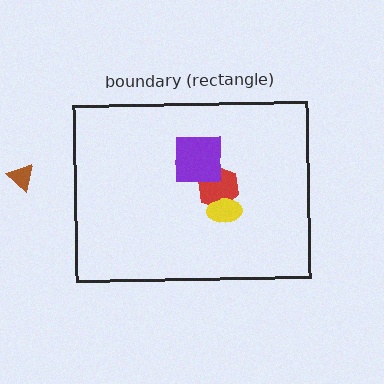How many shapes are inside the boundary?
3 inside, 1 outside.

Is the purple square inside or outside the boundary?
Inside.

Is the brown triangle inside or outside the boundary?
Outside.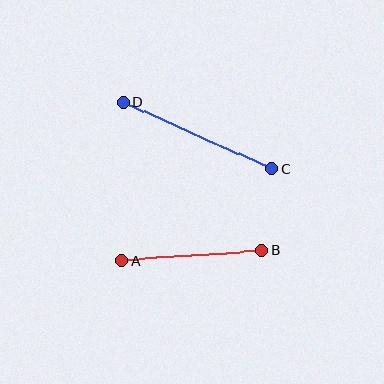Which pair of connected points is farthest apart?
Points C and D are farthest apart.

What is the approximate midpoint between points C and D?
The midpoint is at approximately (197, 135) pixels.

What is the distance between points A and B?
The distance is approximately 141 pixels.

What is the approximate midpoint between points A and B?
The midpoint is at approximately (191, 255) pixels.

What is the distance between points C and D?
The distance is approximately 163 pixels.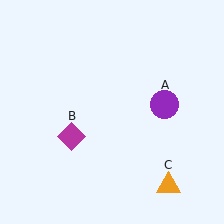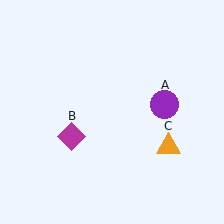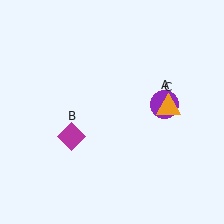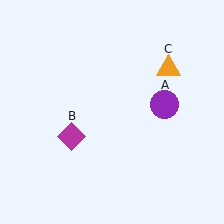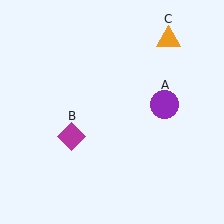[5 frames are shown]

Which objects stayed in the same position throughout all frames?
Purple circle (object A) and magenta diamond (object B) remained stationary.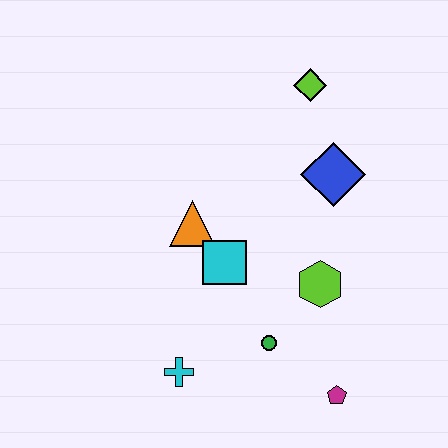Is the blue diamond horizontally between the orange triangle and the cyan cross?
No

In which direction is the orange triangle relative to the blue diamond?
The orange triangle is to the left of the blue diamond.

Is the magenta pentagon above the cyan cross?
No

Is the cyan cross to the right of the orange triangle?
No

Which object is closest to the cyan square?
The orange triangle is closest to the cyan square.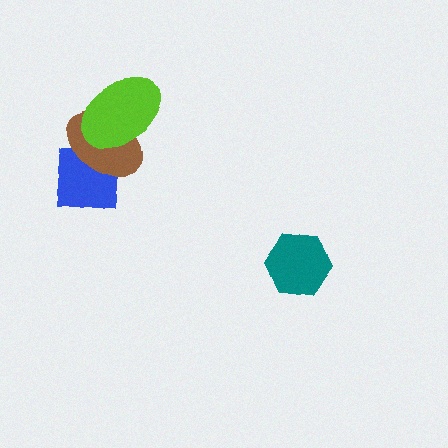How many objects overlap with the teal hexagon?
0 objects overlap with the teal hexagon.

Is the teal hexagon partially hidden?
No, no other shape covers it.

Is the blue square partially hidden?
Yes, it is partially covered by another shape.